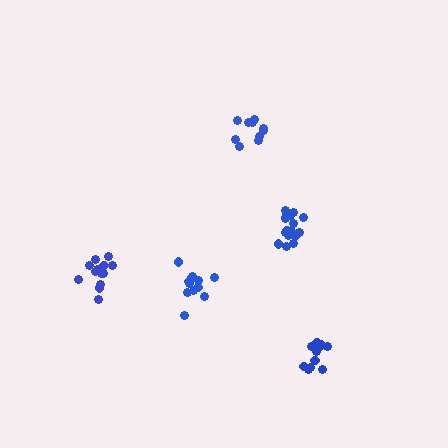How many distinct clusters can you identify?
There are 5 distinct clusters.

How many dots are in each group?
Group 1: 16 dots, Group 2: 12 dots, Group 3: 11 dots, Group 4: 14 dots, Group 5: 10 dots (63 total).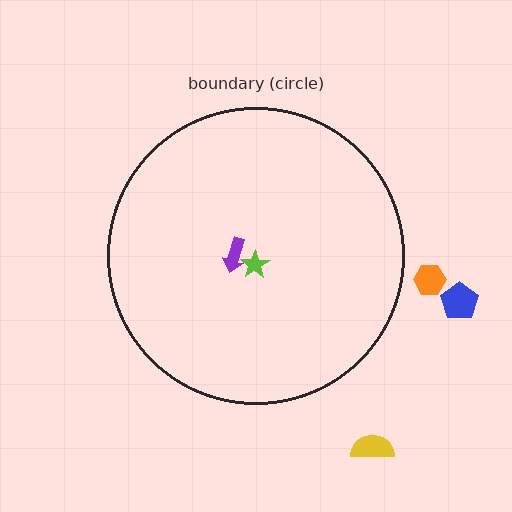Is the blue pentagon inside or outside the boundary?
Outside.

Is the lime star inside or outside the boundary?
Inside.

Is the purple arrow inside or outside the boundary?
Inside.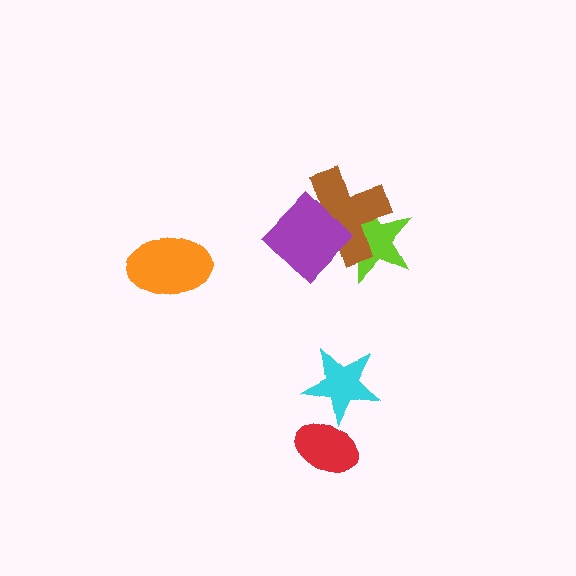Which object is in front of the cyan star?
The red ellipse is in front of the cyan star.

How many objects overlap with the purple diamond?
2 objects overlap with the purple diamond.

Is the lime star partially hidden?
Yes, it is partially covered by another shape.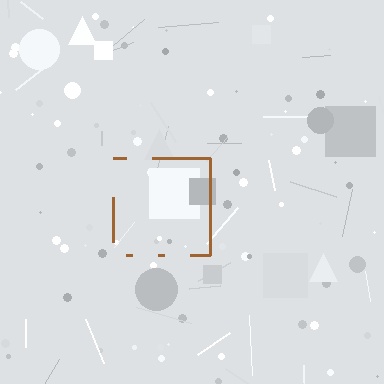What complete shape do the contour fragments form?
The contour fragments form a square.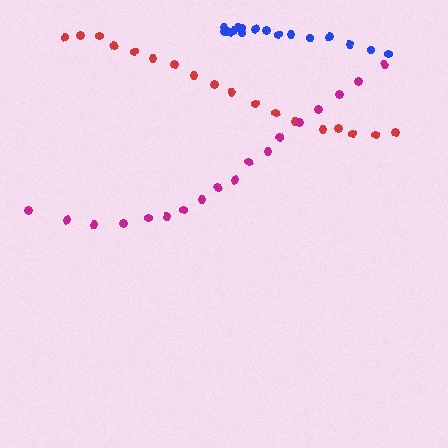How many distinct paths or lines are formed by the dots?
There are 3 distinct paths.